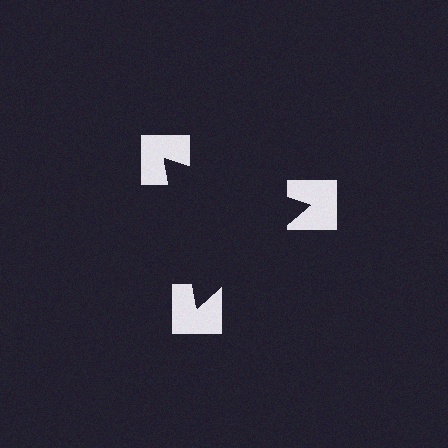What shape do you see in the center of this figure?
An illusory triangle — its edges are inferred from the aligned wedge cuts in the notched squares, not physically drawn.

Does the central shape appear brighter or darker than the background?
It typically appears slightly darker than the background, even though no actual brightness change is drawn.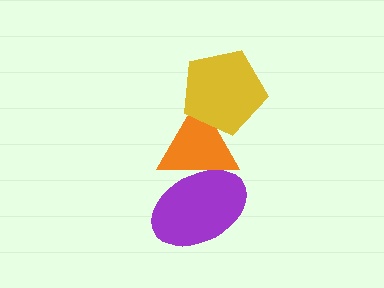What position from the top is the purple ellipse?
The purple ellipse is 3rd from the top.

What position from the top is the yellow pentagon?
The yellow pentagon is 1st from the top.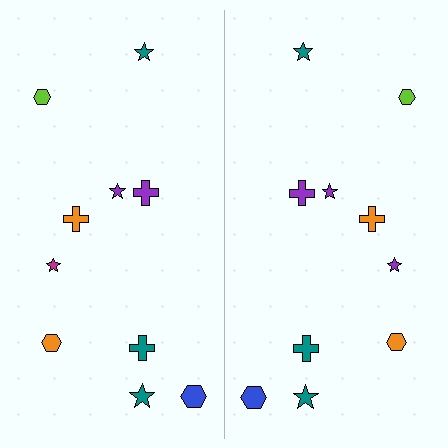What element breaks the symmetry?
The purple star on the right side breaks the symmetry — its mirror counterpart is magenta.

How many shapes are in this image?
There are 20 shapes in this image.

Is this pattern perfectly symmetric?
No, the pattern is not perfectly symmetric. The purple star on the right side breaks the symmetry — its mirror counterpart is magenta.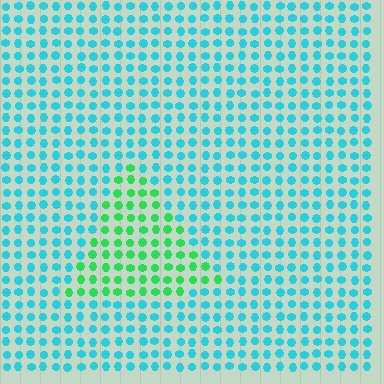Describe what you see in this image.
The image is filled with small cyan elements in a uniform arrangement. A triangle-shaped region is visible where the elements are tinted to a slightly different hue, forming a subtle color boundary.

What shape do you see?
I see a triangle.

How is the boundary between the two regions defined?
The boundary is defined purely by a slight shift in hue (about 51 degrees). Spacing, size, and orientation are identical on both sides.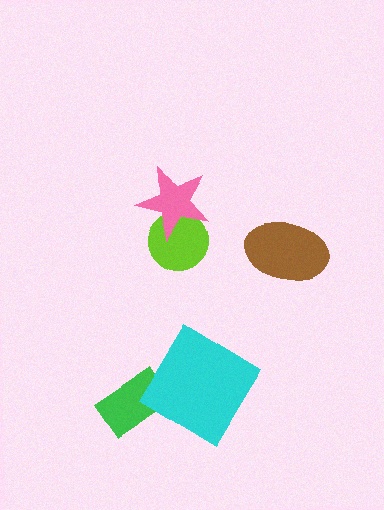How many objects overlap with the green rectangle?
1 object overlaps with the green rectangle.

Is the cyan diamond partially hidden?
No, no other shape covers it.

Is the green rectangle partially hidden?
Yes, it is partially covered by another shape.